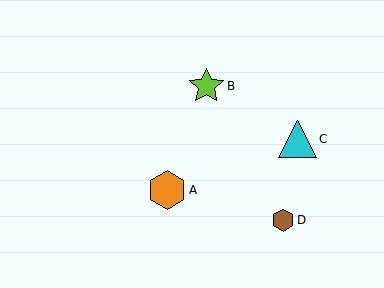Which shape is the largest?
The orange hexagon (labeled A) is the largest.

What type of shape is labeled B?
Shape B is a lime star.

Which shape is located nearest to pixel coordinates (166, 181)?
The orange hexagon (labeled A) at (167, 190) is nearest to that location.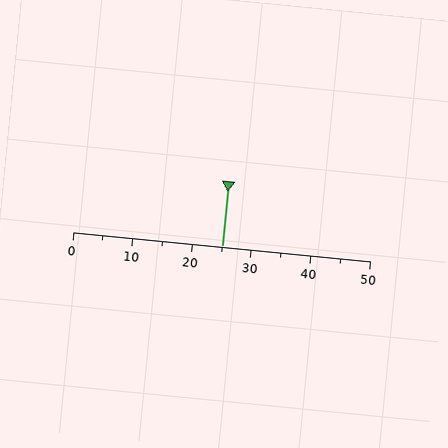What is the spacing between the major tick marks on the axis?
The major ticks are spaced 10 apart.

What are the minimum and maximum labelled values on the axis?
The axis runs from 0 to 50.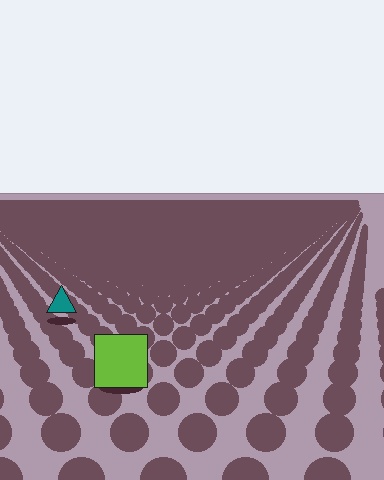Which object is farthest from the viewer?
The teal triangle is farthest from the viewer. It appears smaller and the ground texture around it is denser.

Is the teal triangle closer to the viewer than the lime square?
No. The lime square is closer — you can tell from the texture gradient: the ground texture is coarser near it.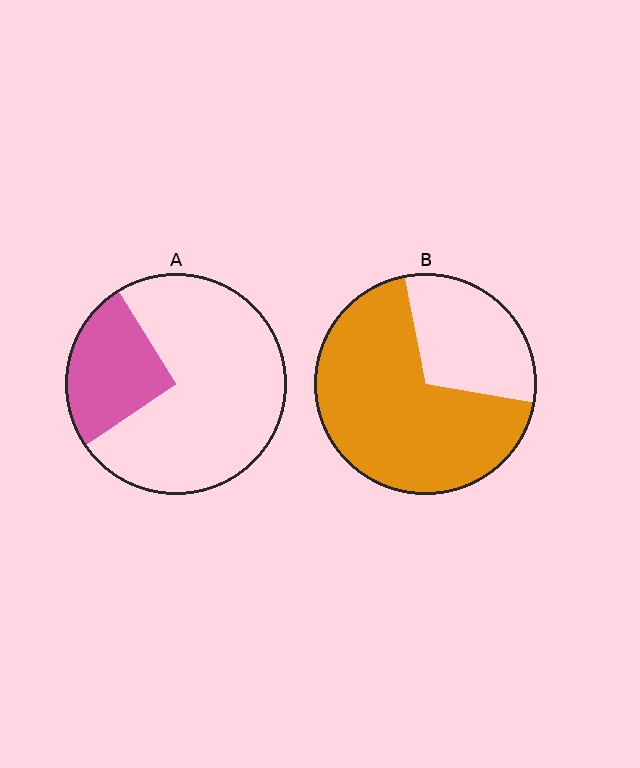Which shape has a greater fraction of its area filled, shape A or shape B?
Shape B.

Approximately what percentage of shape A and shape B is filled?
A is approximately 25% and B is approximately 70%.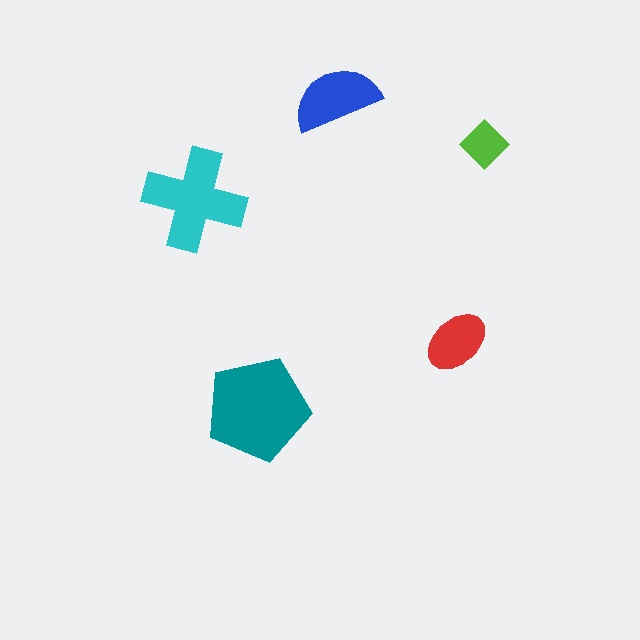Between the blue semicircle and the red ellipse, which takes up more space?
The blue semicircle.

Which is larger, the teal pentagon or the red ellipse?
The teal pentagon.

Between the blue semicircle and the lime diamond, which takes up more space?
The blue semicircle.